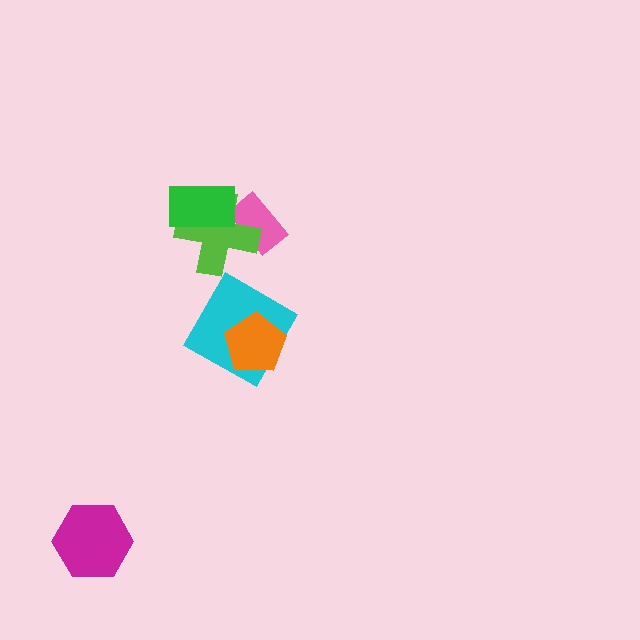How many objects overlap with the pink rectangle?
1 object overlaps with the pink rectangle.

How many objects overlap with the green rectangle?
1 object overlaps with the green rectangle.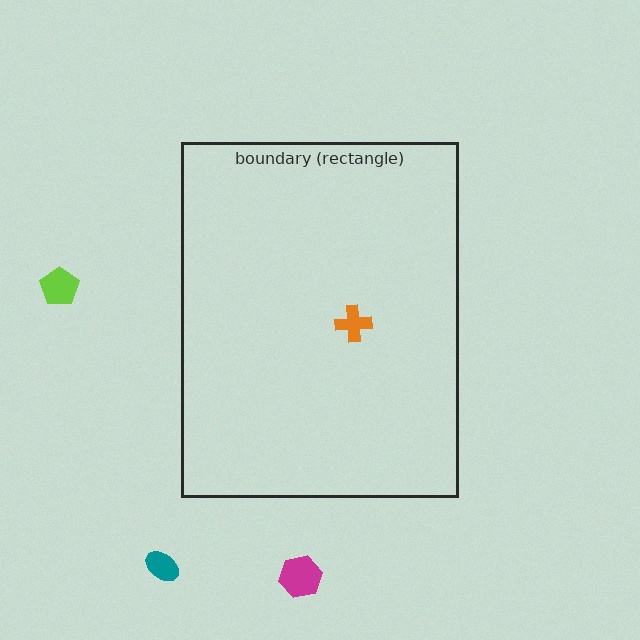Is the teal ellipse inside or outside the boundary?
Outside.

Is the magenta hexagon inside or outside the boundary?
Outside.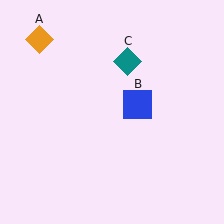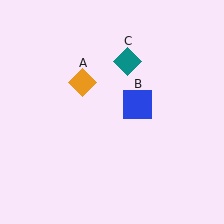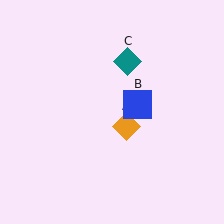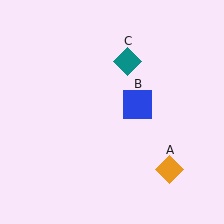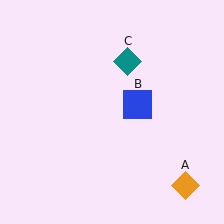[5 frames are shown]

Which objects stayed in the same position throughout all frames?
Blue square (object B) and teal diamond (object C) remained stationary.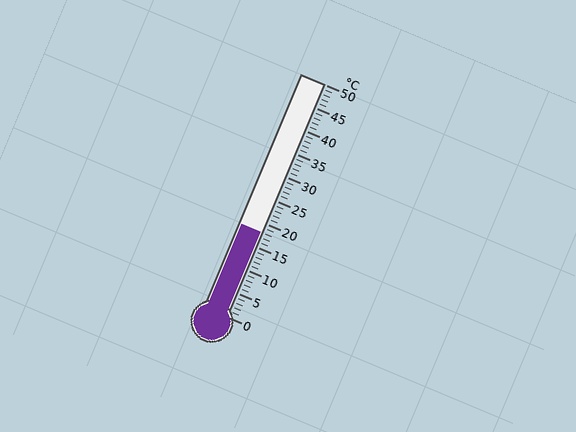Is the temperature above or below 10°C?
The temperature is above 10°C.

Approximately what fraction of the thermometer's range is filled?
The thermometer is filled to approximately 35% of its range.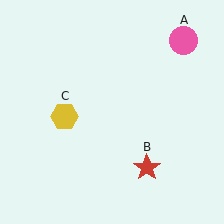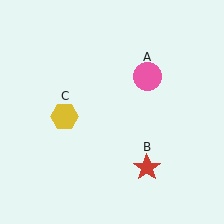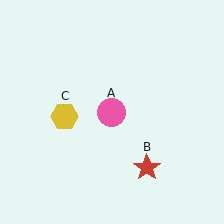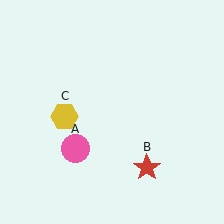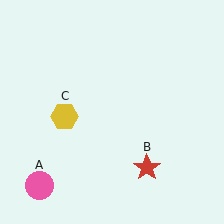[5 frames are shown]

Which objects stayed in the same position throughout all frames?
Red star (object B) and yellow hexagon (object C) remained stationary.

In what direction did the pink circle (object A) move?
The pink circle (object A) moved down and to the left.